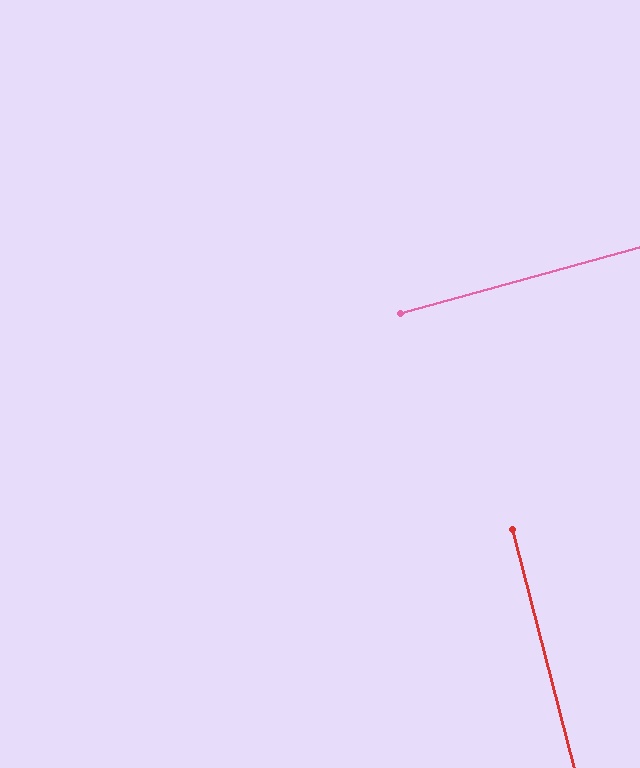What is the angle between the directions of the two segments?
Approximately 89 degrees.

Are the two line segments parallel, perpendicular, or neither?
Perpendicular — they meet at approximately 89°.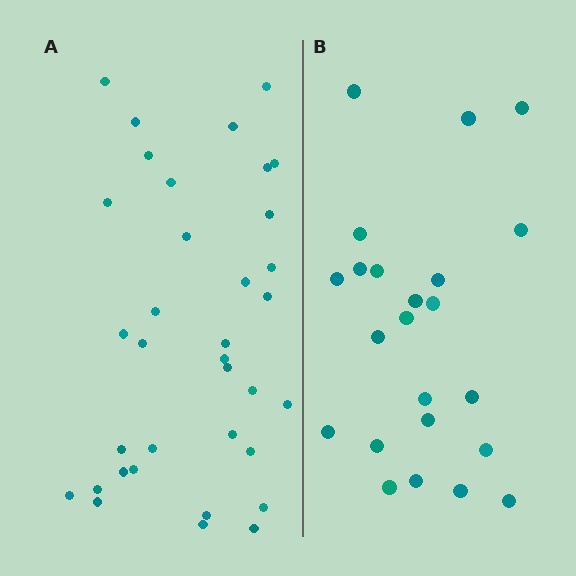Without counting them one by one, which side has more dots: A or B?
Region A (the left region) has more dots.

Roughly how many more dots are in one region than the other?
Region A has roughly 12 or so more dots than region B.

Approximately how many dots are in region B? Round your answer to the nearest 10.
About 20 dots. (The exact count is 23, which rounds to 20.)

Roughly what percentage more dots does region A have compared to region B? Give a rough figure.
About 50% more.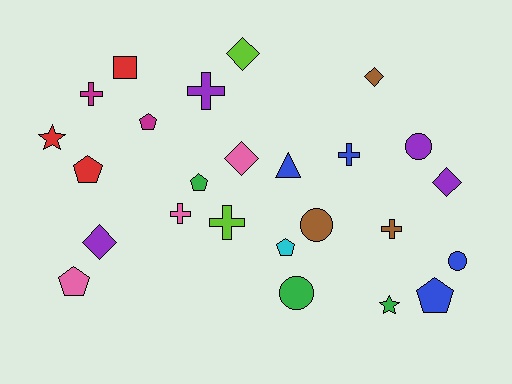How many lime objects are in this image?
There are 2 lime objects.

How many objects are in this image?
There are 25 objects.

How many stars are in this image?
There are 2 stars.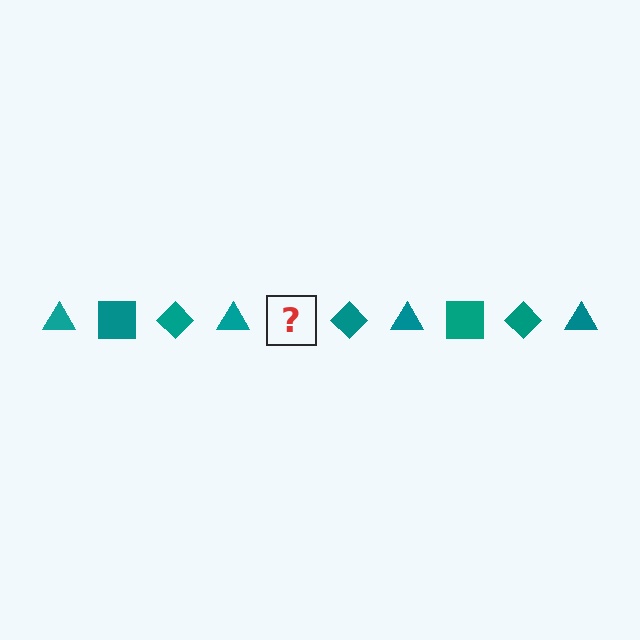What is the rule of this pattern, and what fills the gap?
The rule is that the pattern cycles through triangle, square, diamond shapes in teal. The gap should be filled with a teal square.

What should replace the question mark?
The question mark should be replaced with a teal square.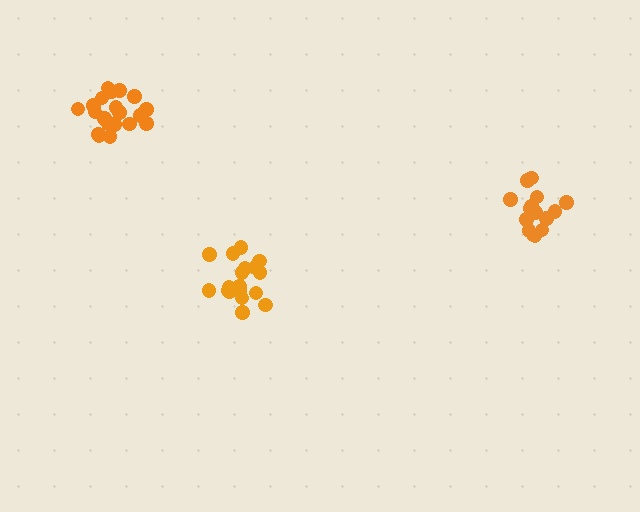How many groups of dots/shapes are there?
There are 3 groups.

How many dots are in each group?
Group 1: 15 dots, Group 2: 19 dots, Group 3: 21 dots (55 total).